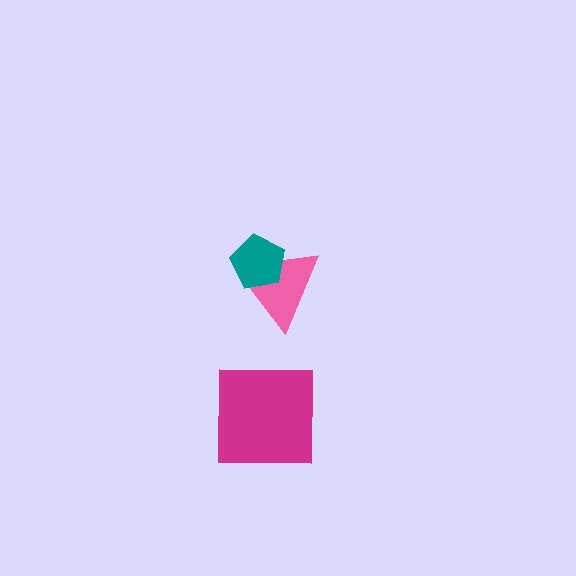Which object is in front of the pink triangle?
The teal pentagon is in front of the pink triangle.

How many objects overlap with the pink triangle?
1 object overlaps with the pink triangle.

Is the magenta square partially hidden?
No, no other shape covers it.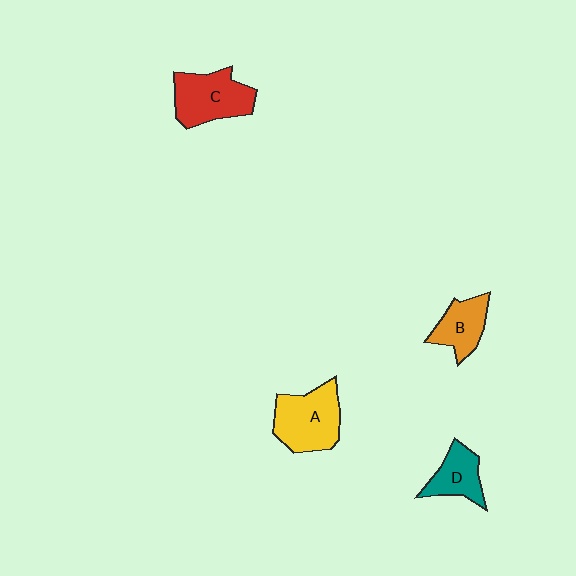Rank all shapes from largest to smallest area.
From largest to smallest: A (yellow), C (red), B (orange), D (teal).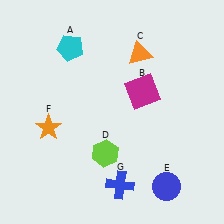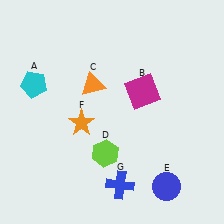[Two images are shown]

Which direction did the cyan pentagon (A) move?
The cyan pentagon (A) moved down.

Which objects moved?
The objects that moved are: the cyan pentagon (A), the orange triangle (C), the orange star (F).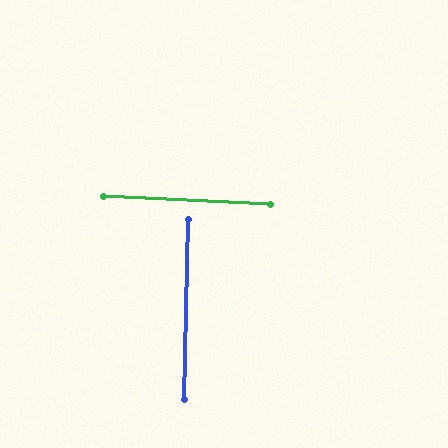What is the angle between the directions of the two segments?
Approximately 88 degrees.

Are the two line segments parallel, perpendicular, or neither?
Perpendicular — they meet at approximately 88°.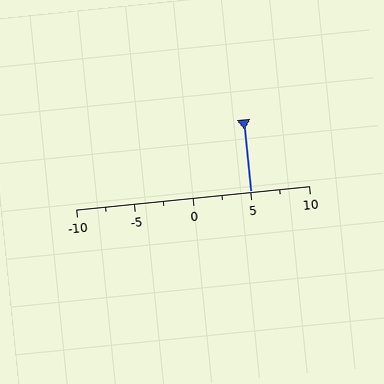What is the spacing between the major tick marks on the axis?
The major ticks are spaced 5 apart.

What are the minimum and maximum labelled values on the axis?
The axis runs from -10 to 10.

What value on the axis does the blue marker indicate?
The marker indicates approximately 5.